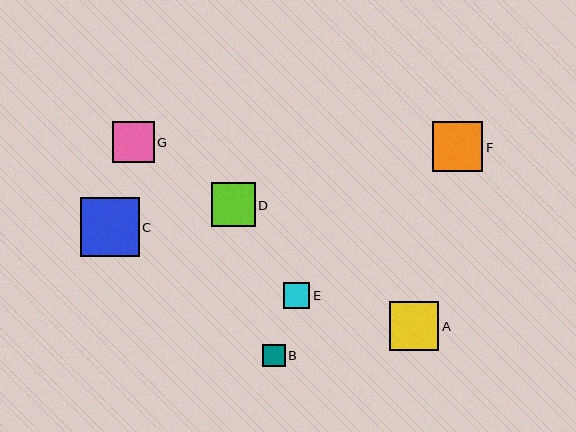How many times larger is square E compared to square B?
Square E is approximately 1.2 times the size of square B.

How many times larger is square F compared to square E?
Square F is approximately 1.9 times the size of square E.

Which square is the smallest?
Square B is the smallest with a size of approximately 22 pixels.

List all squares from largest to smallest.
From largest to smallest: C, F, A, D, G, E, B.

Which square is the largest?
Square C is the largest with a size of approximately 59 pixels.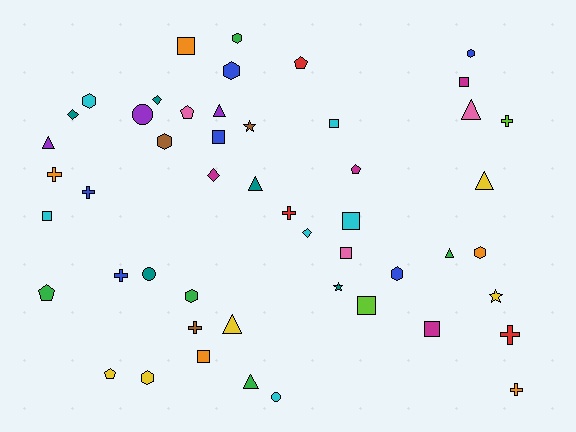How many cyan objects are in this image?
There are 6 cyan objects.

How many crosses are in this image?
There are 8 crosses.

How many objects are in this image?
There are 50 objects.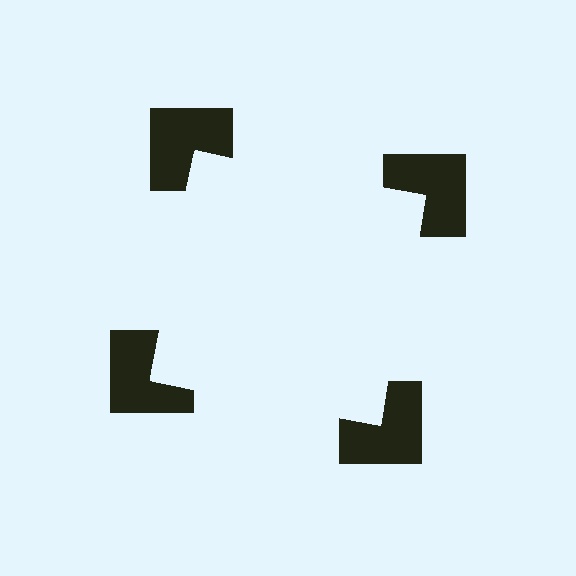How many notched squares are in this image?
There are 4 — one at each vertex of the illusory square.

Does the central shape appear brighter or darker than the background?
It typically appears slightly brighter than the background, even though no actual brightness change is drawn.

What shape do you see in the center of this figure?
An illusory square — its edges are inferred from the aligned wedge cuts in the notched squares, not physically drawn.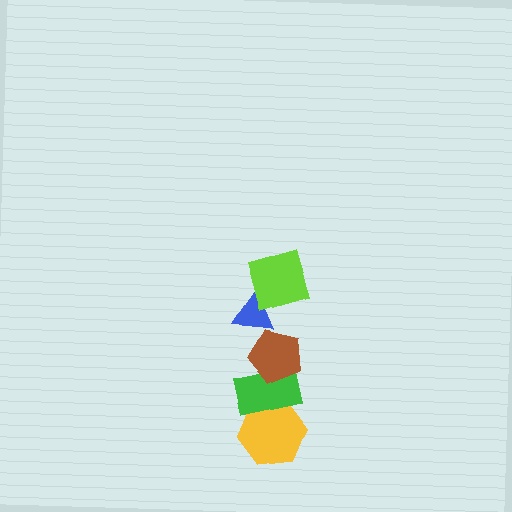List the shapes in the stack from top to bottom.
From top to bottom: the lime square, the blue triangle, the brown pentagon, the green rectangle, the yellow hexagon.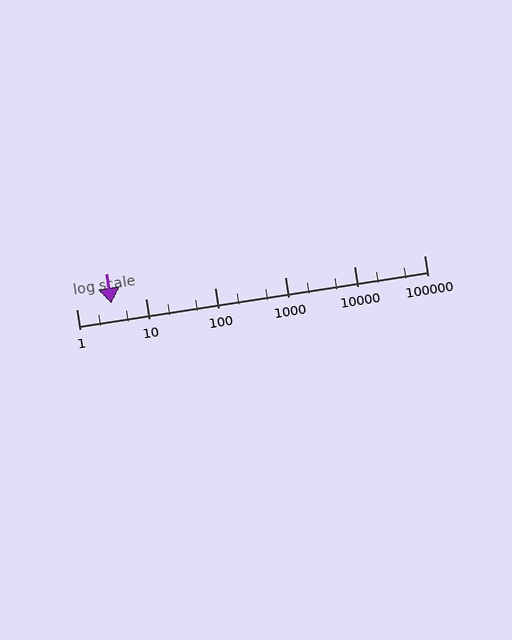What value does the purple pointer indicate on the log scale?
The pointer indicates approximately 3.2.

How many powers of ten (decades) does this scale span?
The scale spans 5 decades, from 1 to 100000.